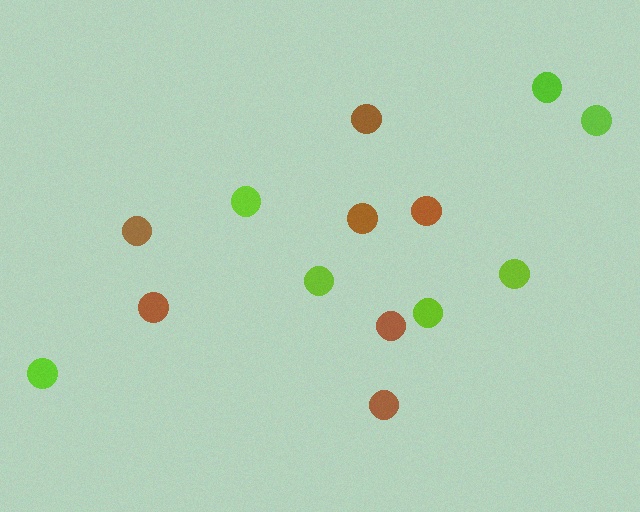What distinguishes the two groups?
There are 2 groups: one group of brown circles (7) and one group of lime circles (7).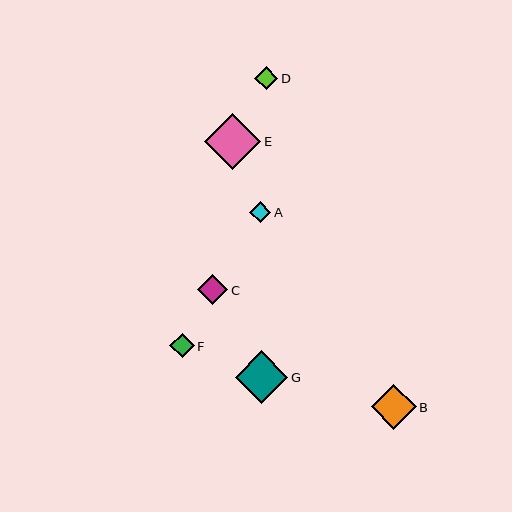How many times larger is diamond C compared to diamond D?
Diamond C is approximately 1.3 times the size of diamond D.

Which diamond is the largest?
Diamond E is the largest with a size of approximately 56 pixels.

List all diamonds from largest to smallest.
From largest to smallest: E, G, B, C, F, D, A.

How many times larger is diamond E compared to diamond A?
Diamond E is approximately 2.7 times the size of diamond A.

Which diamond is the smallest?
Diamond A is the smallest with a size of approximately 21 pixels.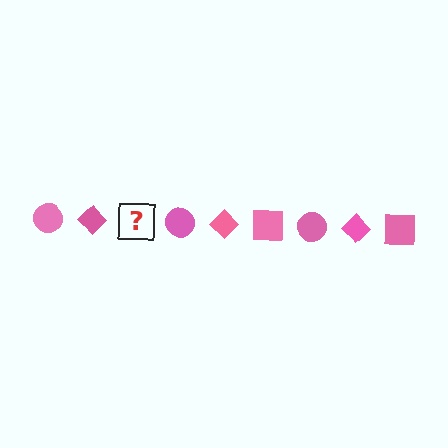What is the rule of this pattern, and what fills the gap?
The rule is that the pattern cycles through circle, diamond, square shapes in pink. The gap should be filled with a pink square.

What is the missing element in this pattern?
The missing element is a pink square.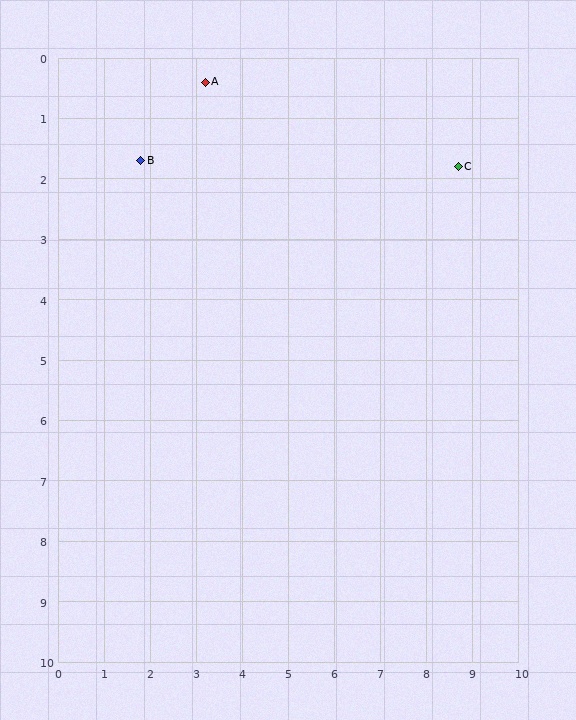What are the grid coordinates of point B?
Point B is at approximately (1.8, 1.7).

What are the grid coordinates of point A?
Point A is at approximately (3.2, 0.4).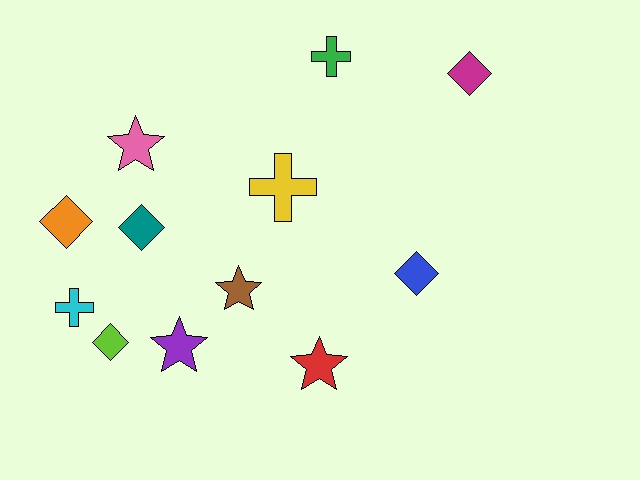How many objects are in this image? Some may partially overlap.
There are 12 objects.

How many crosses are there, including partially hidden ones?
There are 3 crosses.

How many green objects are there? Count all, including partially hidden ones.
There is 1 green object.